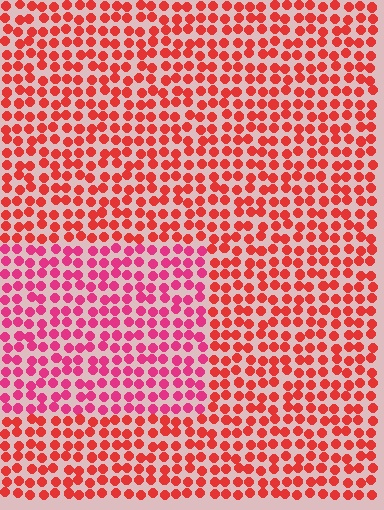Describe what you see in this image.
The image is filled with small red elements in a uniform arrangement. A rectangle-shaped region is visible where the elements are tinted to a slightly different hue, forming a subtle color boundary.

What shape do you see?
I see a rectangle.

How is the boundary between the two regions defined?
The boundary is defined purely by a slight shift in hue (about 29 degrees). Spacing, size, and orientation are identical on both sides.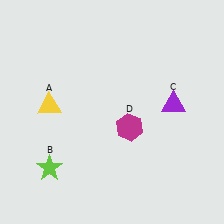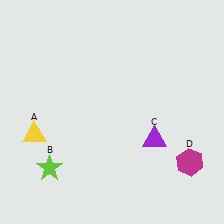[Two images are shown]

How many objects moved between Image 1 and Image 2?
3 objects moved between the two images.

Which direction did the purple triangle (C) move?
The purple triangle (C) moved down.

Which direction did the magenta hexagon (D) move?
The magenta hexagon (D) moved right.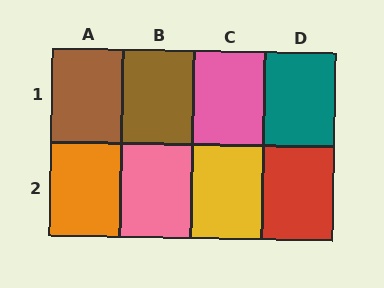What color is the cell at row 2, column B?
Pink.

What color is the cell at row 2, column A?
Orange.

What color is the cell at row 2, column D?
Red.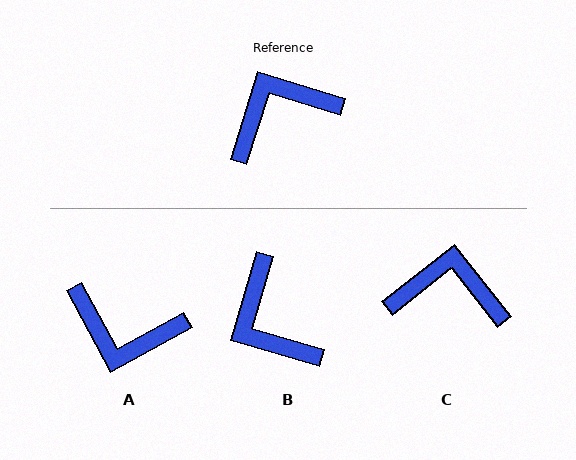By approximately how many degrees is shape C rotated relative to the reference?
Approximately 34 degrees clockwise.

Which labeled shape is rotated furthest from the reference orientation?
A, about 136 degrees away.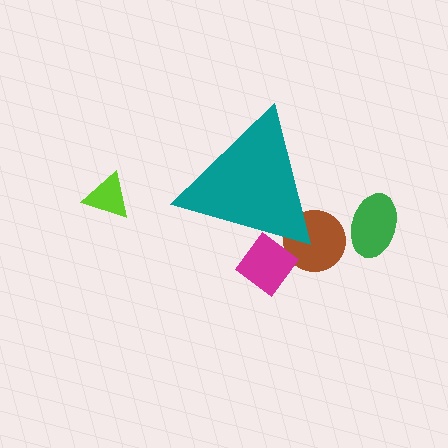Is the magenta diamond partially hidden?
Yes, the magenta diamond is partially hidden behind the teal triangle.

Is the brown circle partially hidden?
Yes, the brown circle is partially hidden behind the teal triangle.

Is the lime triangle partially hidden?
No, the lime triangle is fully visible.